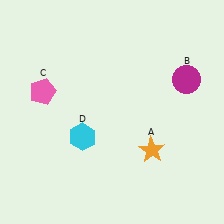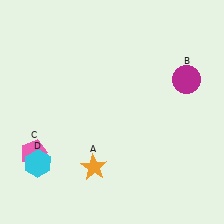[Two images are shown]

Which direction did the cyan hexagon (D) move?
The cyan hexagon (D) moved left.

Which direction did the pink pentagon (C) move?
The pink pentagon (C) moved down.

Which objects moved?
The objects that moved are: the orange star (A), the pink pentagon (C), the cyan hexagon (D).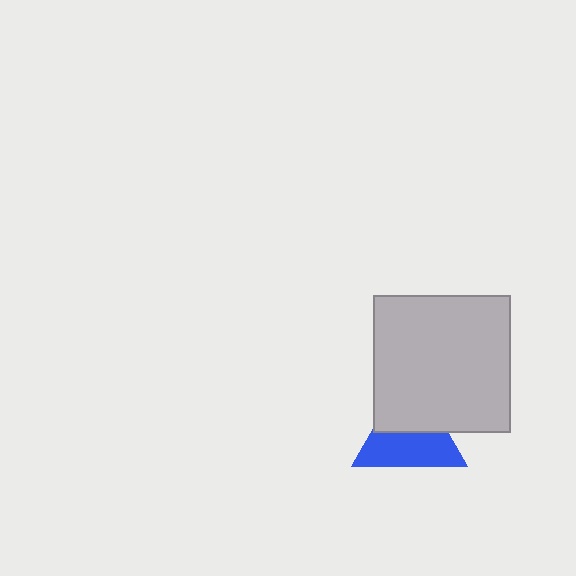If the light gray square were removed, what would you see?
You would see the complete blue triangle.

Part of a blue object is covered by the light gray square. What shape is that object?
It is a triangle.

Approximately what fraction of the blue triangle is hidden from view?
Roughly 45% of the blue triangle is hidden behind the light gray square.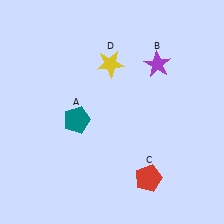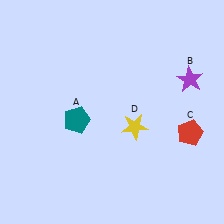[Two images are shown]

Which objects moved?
The objects that moved are: the purple star (B), the red pentagon (C), the yellow star (D).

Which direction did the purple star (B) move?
The purple star (B) moved right.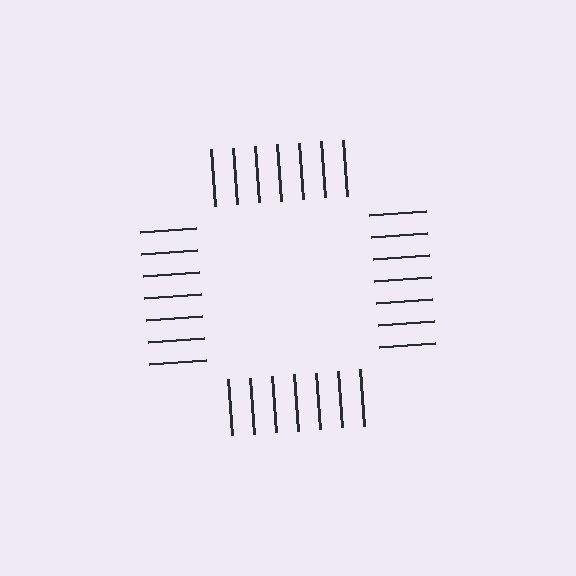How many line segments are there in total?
28 — 7 along each of the 4 edges.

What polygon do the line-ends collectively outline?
An illusory square — the line segments terminate on its edges but no continuous stroke is drawn.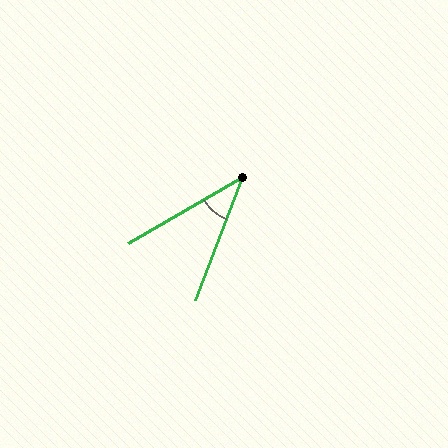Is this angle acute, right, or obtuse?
It is acute.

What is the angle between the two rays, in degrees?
Approximately 39 degrees.